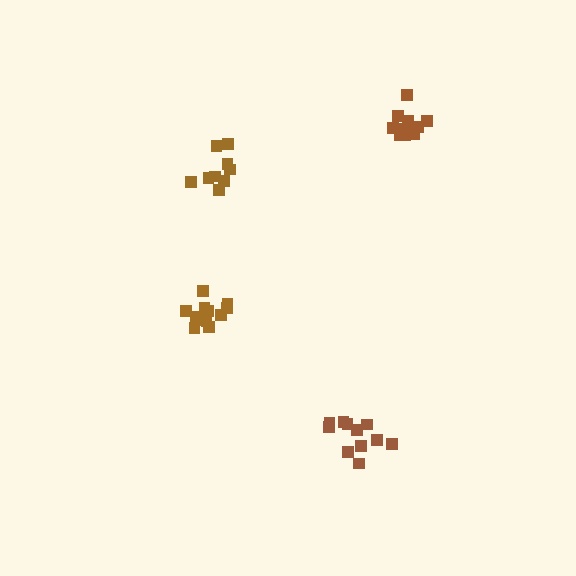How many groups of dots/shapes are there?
There are 4 groups.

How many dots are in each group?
Group 1: 11 dots, Group 2: 12 dots, Group 3: 9 dots, Group 4: 13 dots (45 total).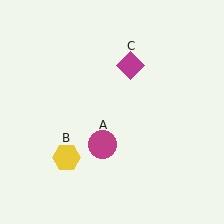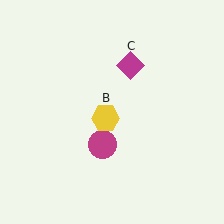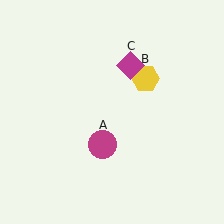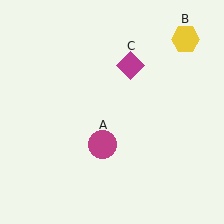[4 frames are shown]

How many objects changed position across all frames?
1 object changed position: yellow hexagon (object B).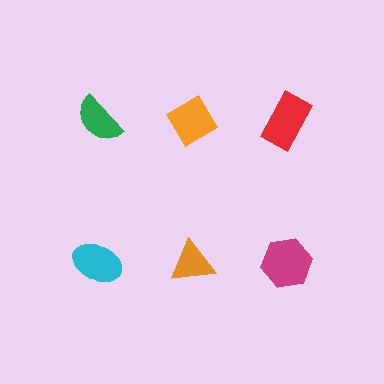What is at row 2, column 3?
A magenta hexagon.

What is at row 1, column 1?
A green semicircle.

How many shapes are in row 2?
3 shapes.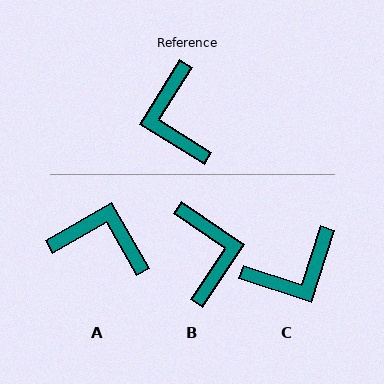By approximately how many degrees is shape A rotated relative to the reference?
Approximately 118 degrees clockwise.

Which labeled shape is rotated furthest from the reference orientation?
B, about 178 degrees away.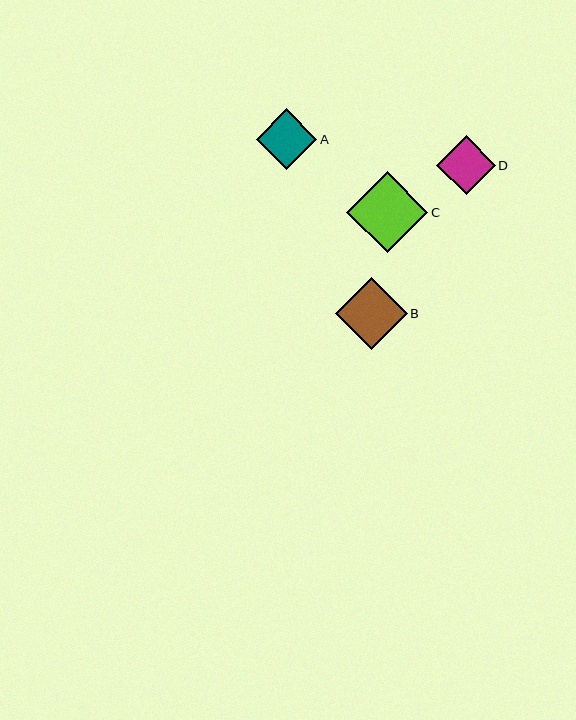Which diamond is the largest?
Diamond C is the largest with a size of approximately 81 pixels.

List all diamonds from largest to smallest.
From largest to smallest: C, B, A, D.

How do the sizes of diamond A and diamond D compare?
Diamond A and diamond D are approximately the same size.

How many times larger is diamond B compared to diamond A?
Diamond B is approximately 1.2 times the size of diamond A.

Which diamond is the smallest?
Diamond D is the smallest with a size of approximately 59 pixels.